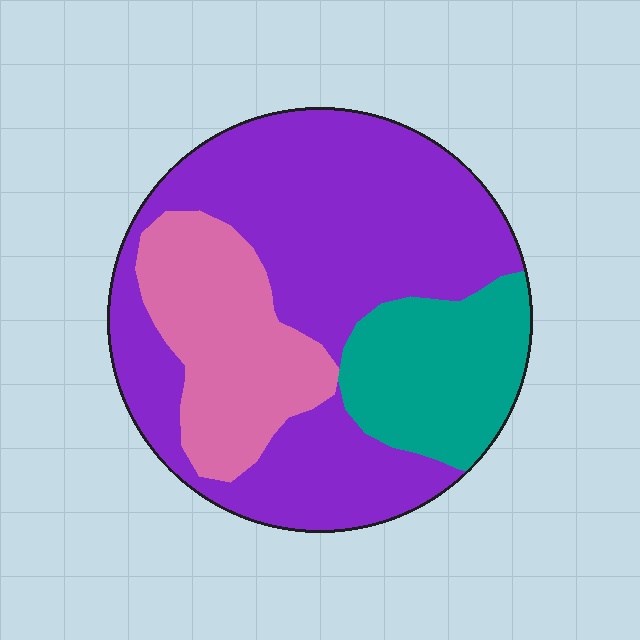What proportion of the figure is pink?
Pink takes up less than a quarter of the figure.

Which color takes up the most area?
Purple, at roughly 60%.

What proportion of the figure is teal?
Teal covers about 20% of the figure.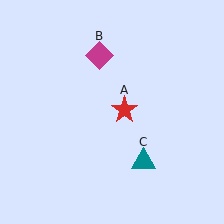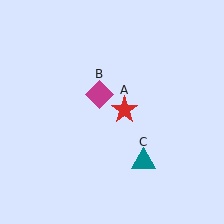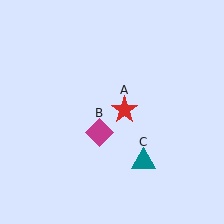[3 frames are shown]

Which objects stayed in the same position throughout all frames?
Red star (object A) and teal triangle (object C) remained stationary.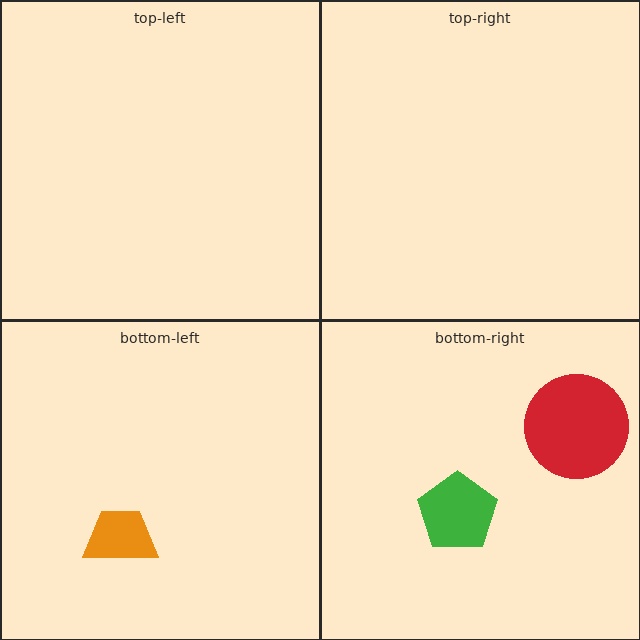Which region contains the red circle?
The bottom-right region.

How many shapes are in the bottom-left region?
1.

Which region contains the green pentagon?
The bottom-right region.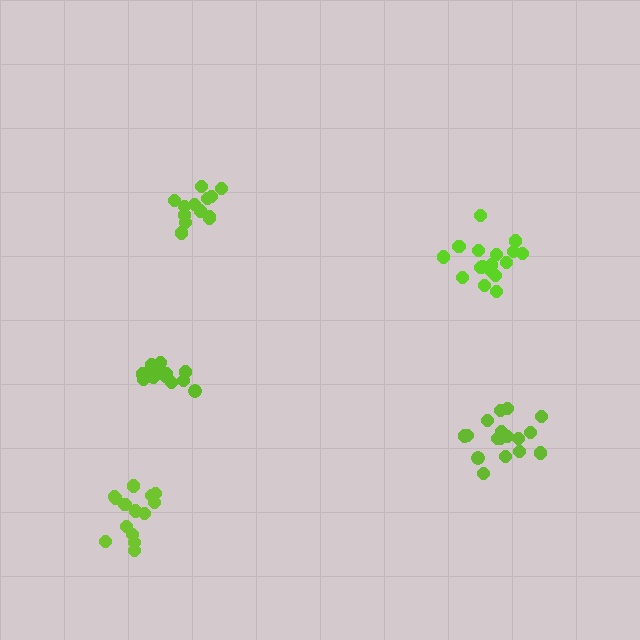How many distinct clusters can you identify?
There are 5 distinct clusters.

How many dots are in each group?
Group 1: 14 dots, Group 2: 14 dots, Group 3: 17 dots, Group 4: 17 dots, Group 5: 15 dots (77 total).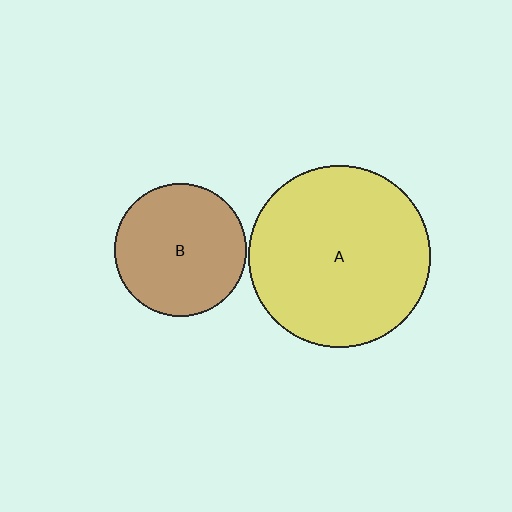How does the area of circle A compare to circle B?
Approximately 1.9 times.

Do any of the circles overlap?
No, none of the circles overlap.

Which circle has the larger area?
Circle A (yellow).